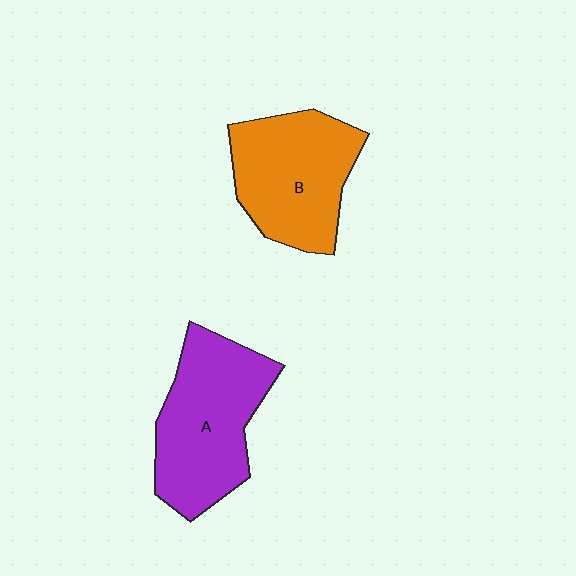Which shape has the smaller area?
Shape B (orange).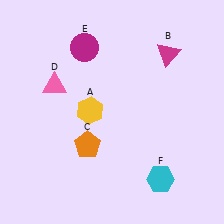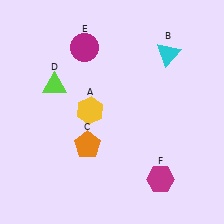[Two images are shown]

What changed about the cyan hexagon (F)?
In Image 1, F is cyan. In Image 2, it changed to magenta.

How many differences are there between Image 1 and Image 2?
There are 3 differences between the two images.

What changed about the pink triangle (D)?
In Image 1, D is pink. In Image 2, it changed to lime.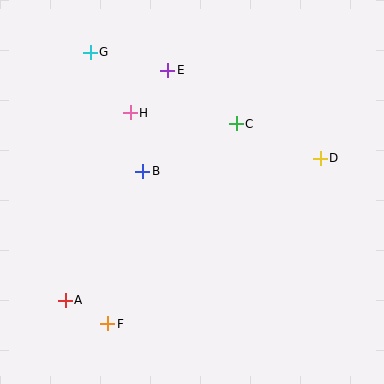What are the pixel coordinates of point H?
Point H is at (130, 113).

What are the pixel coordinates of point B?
Point B is at (143, 171).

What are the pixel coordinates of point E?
Point E is at (168, 70).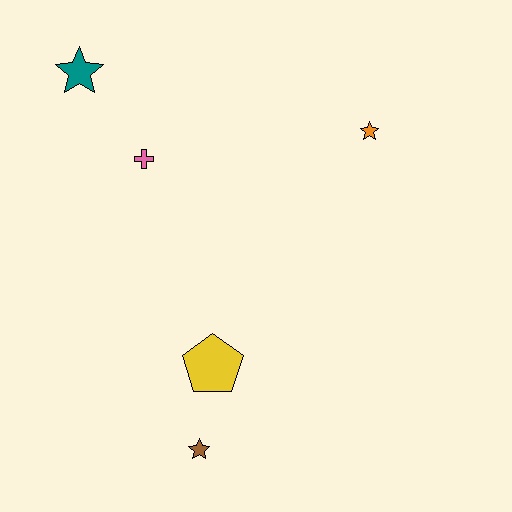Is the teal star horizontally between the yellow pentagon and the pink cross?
No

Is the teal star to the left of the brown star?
Yes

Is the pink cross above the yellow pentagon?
Yes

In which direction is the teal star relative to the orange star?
The teal star is to the left of the orange star.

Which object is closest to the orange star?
The pink cross is closest to the orange star.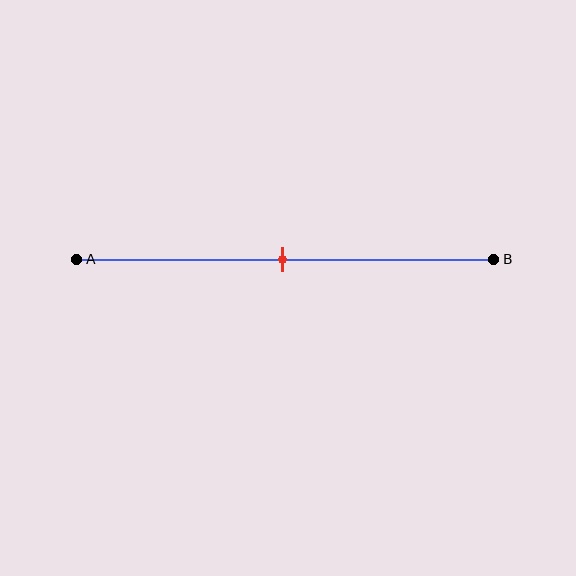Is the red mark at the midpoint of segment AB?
Yes, the mark is approximately at the midpoint.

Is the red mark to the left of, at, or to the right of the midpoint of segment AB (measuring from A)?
The red mark is approximately at the midpoint of segment AB.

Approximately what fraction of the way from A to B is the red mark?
The red mark is approximately 50% of the way from A to B.